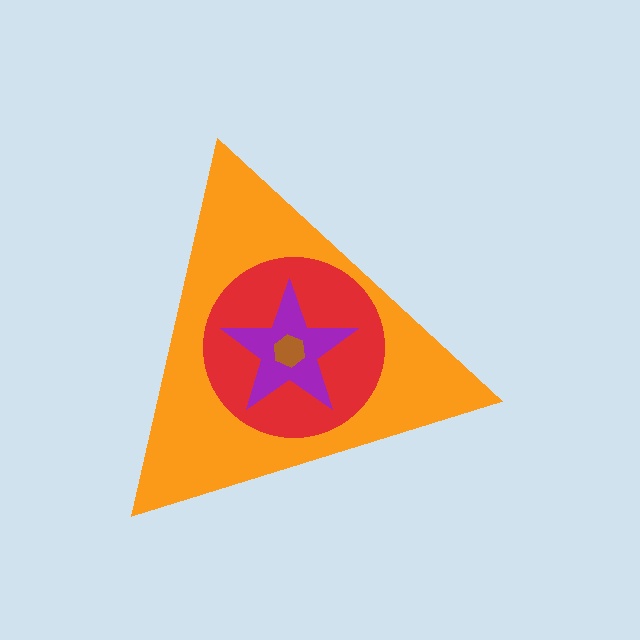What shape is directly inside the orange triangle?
The red circle.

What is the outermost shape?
The orange triangle.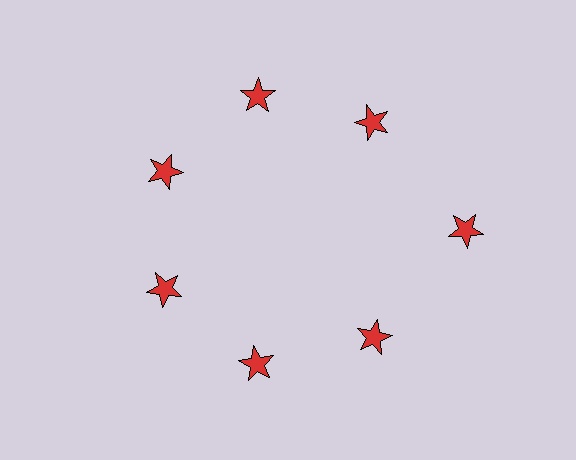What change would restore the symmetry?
The symmetry would be restored by moving it inward, back onto the ring so that all 7 stars sit at equal angles and equal distance from the center.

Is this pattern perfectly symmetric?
No. The 7 red stars are arranged in a ring, but one element near the 3 o'clock position is pushed outward from the center, breaking the 7-fold rotational symmetry.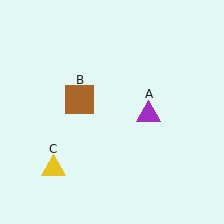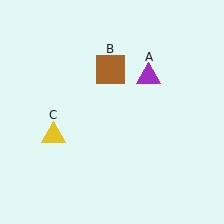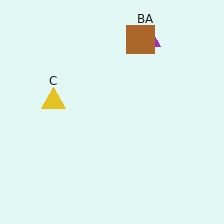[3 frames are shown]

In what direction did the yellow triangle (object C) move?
The yellow triangle (object C) moved up.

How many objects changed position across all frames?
3 objects changed position: purple triangle (object A), brown square (object B), yellow triangle (object C).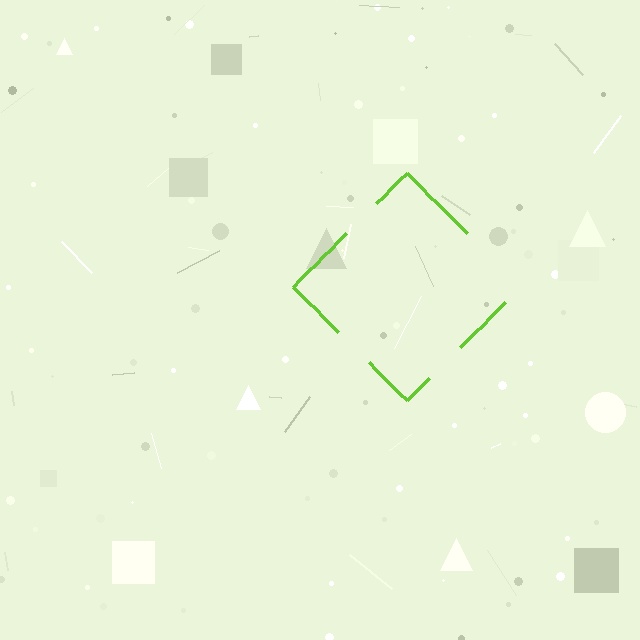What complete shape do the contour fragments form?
The contour fragments form a diamond.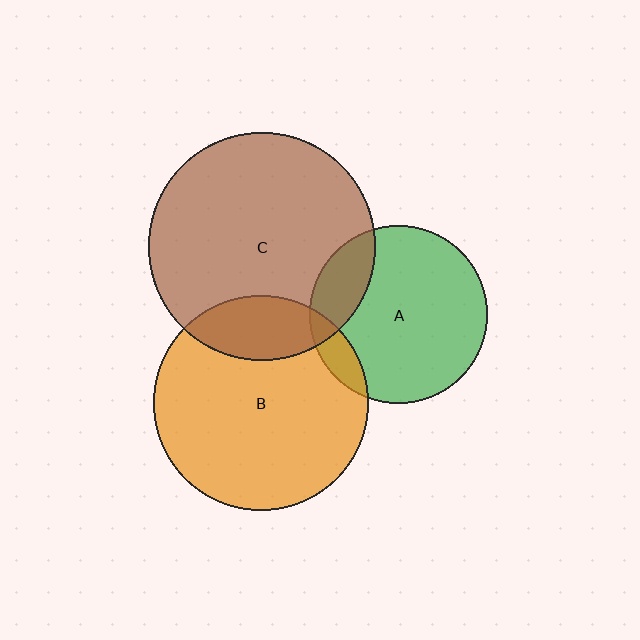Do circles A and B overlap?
Yes.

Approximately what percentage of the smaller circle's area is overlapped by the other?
Approximately 10%.